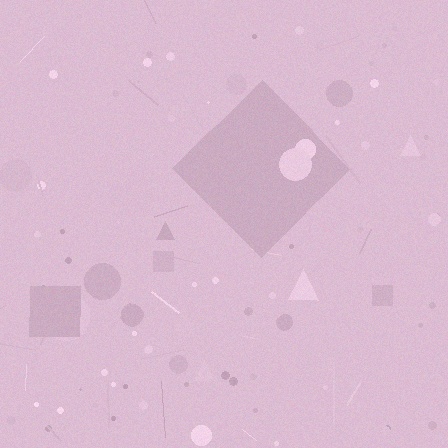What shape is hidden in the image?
A diamond is hidden in the image.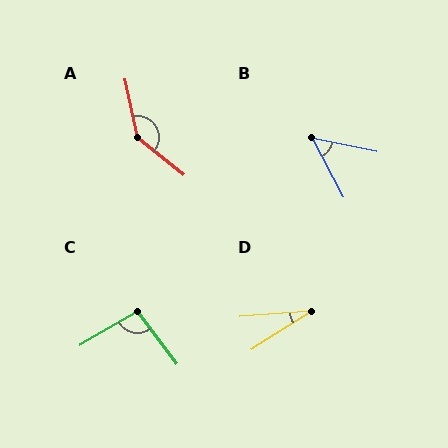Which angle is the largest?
A, at approximately 141 degrees.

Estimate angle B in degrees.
Approximately 50 degrees.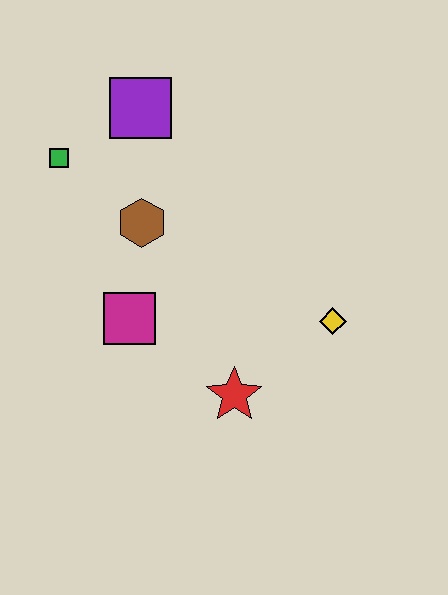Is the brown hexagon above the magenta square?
Yes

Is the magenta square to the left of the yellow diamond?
Yes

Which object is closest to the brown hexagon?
The magenta square is closest to the brown hexagon.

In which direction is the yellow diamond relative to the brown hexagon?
The yellow diamond is to the right of the brown hexagon.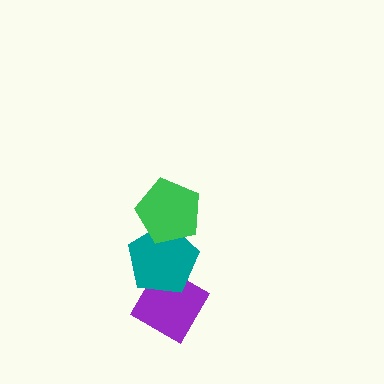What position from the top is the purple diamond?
The purple diamond is 3rd from the top.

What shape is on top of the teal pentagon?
The green pentagon is on top of the teal pentagon.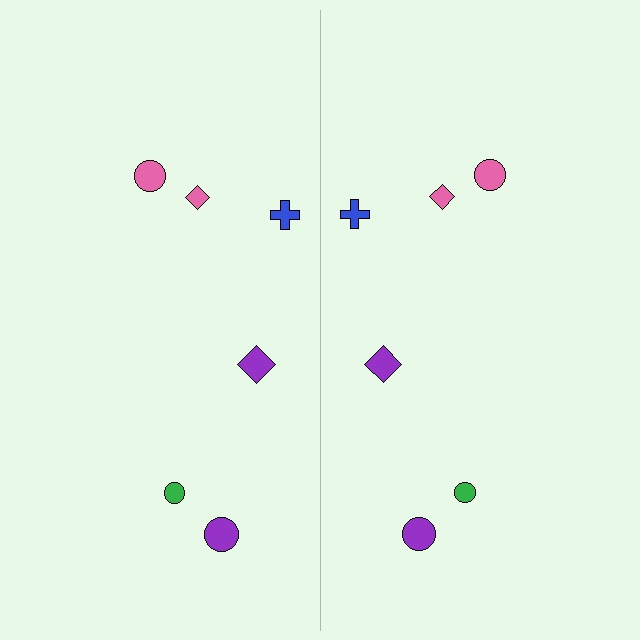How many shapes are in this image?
There are 12 shapes in this image.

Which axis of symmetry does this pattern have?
The pattern has a vertical axis of symmetry running through the center of the image.